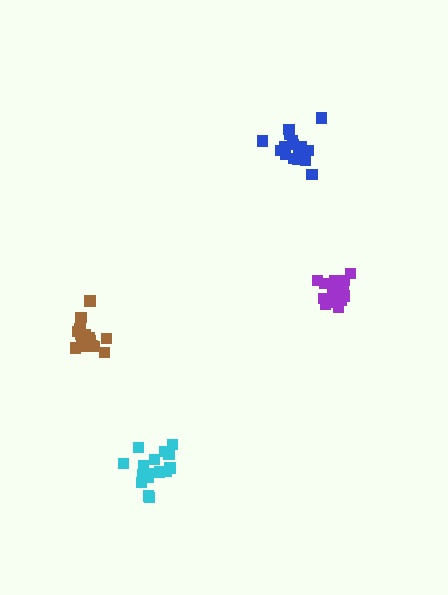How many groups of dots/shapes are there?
There are 4 groups.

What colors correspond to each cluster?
The clusters are colored: cyan, blue, brown, purple.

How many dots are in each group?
Group 1: 18 dots, Group 2: 18 dots, Group 3: 15 dots, Group 4: 18 dots (69 total).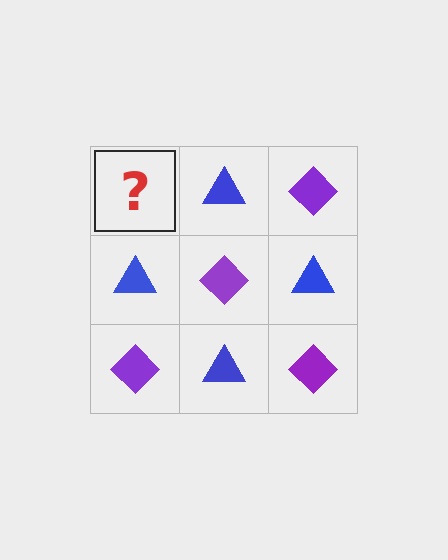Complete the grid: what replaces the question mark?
The question mark should be replaced with a purple diamond.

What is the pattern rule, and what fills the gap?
The rule is that it alternates purple diamond and blue triangle in a checkerboard pattern. The gap should be filled with a purple diamond.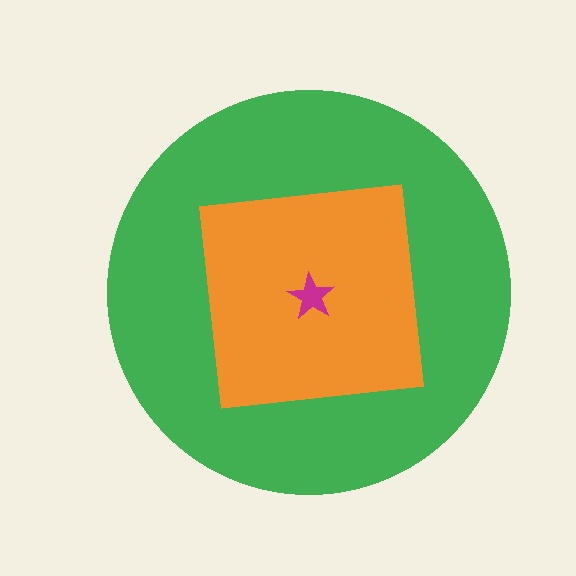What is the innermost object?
The magenta star.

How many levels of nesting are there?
3.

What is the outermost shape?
The green circle.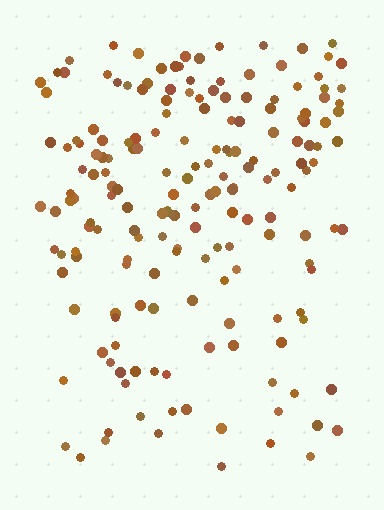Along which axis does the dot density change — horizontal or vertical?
Vertical.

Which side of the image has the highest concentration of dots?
The top.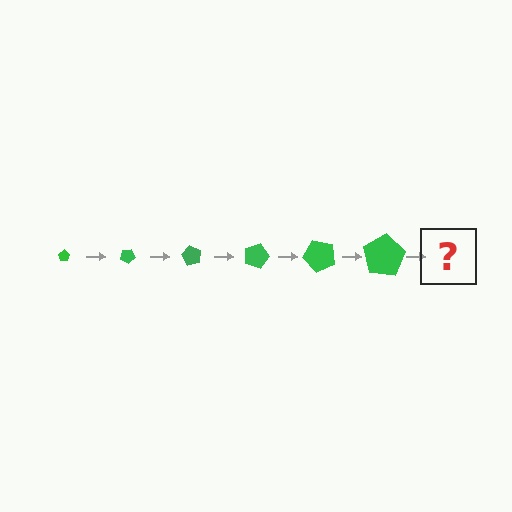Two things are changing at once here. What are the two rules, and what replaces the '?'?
The two rules are that the pentagon grows larger each step and it rotates 30 degrees each step. The '?' should be a pentagon, larger than the previous one and rotated 180 degrees from the start.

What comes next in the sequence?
The next element should be a pentagon, larger than the previous one and rotated 180 degrees from the start.